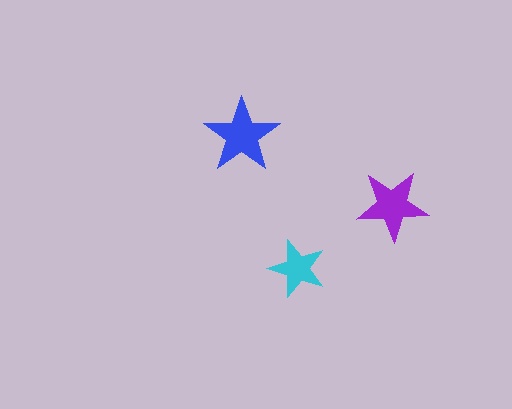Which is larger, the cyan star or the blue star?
The blue one.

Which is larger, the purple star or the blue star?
The blue one.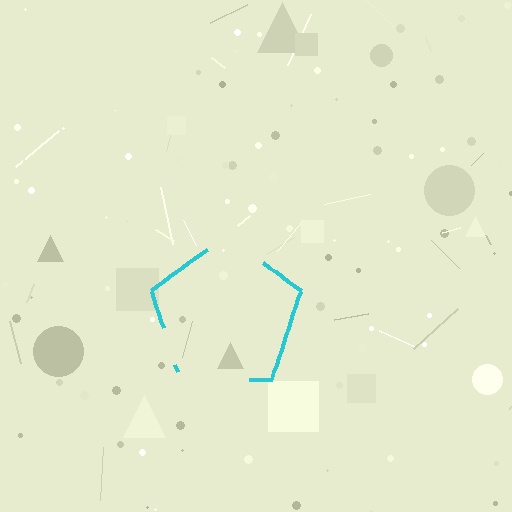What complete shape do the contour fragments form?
The contour fragments form a pentagon.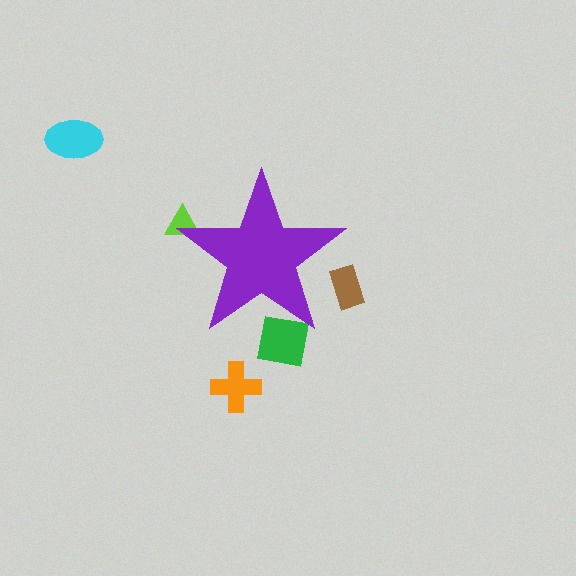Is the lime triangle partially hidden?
Yes, the lime triangle is partially hidden behind the purple star.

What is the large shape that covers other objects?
A purple star.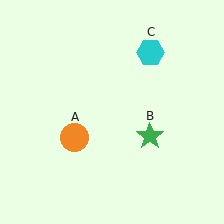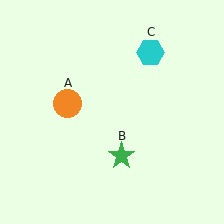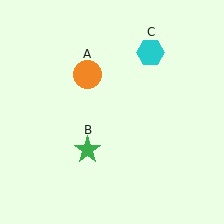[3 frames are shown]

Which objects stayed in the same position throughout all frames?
Cyan hexagon (object C) remained stationary.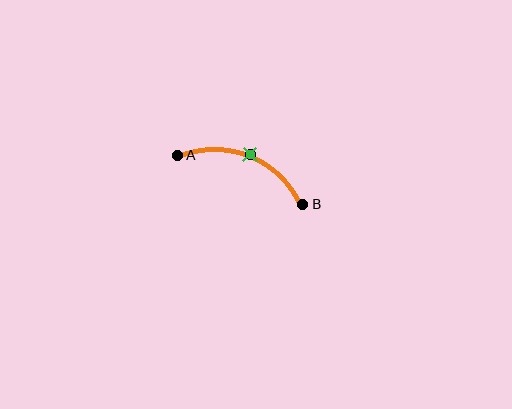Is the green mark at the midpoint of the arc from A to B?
Yes. The green mark lies on the arc at equal arc-length from both A and B — it is the arc midpoint.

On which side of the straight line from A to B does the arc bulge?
The arc bulges above the straight line connecting A and B.